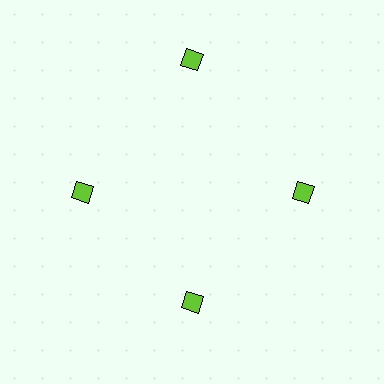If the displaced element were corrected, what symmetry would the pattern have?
It would have 4-fold rotational symmetry — the pattern would map onto itself every 90 degrees.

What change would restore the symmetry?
The symmetry would be restored by moving it inward, back onto the ring so that all 4 diamonds sit at equal angles and equal distance from the center.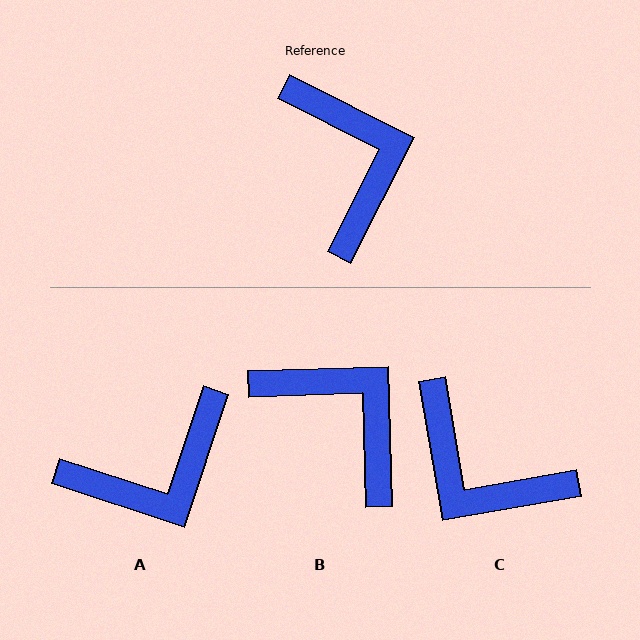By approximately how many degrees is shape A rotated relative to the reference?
Approximately 81 degrees clockwise.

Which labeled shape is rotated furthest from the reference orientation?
C, about 143 degrees away.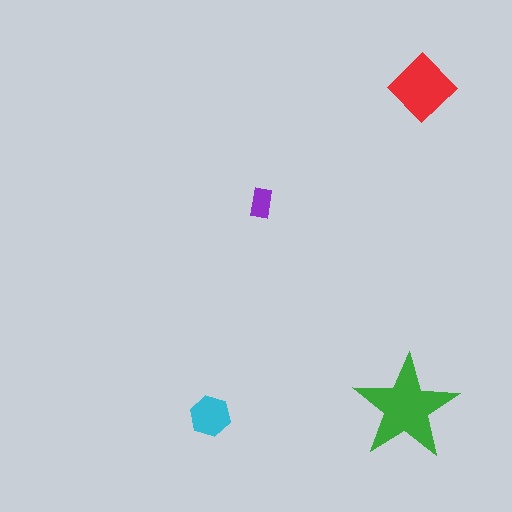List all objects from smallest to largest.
The purple rectangle, the cyan hexagon, the red diamond, the green star.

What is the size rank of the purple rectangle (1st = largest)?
4th.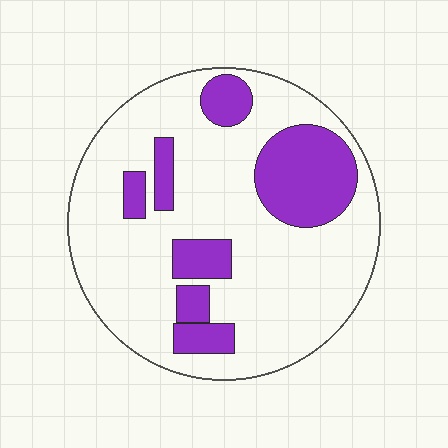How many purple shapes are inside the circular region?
7.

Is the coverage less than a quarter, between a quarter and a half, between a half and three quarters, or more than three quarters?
Less than a quarter.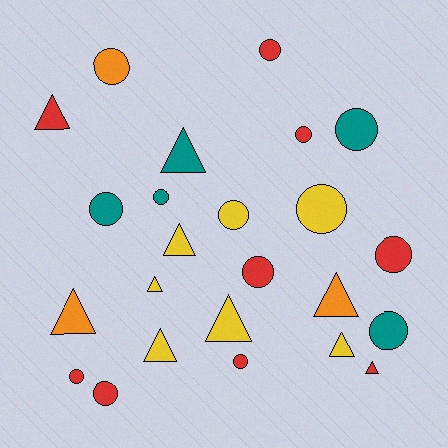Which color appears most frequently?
Red, with 9 objects.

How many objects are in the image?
There are 24 objects.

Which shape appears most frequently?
Circle, with 14 objects.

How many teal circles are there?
There are 4 teal circles.